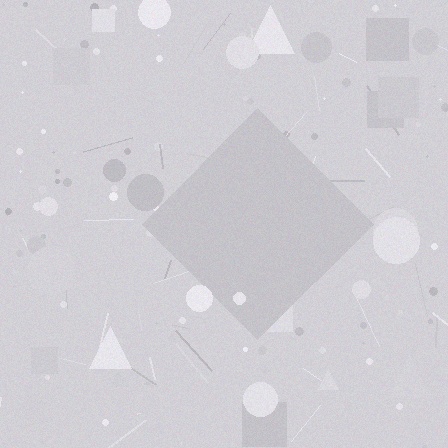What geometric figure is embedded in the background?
A diamond is embedded in the background.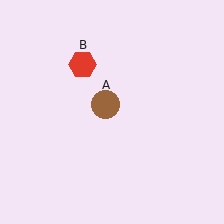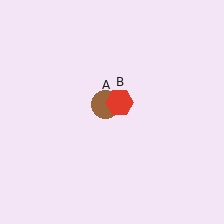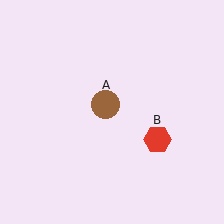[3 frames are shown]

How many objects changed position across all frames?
1 object changed position: red hexagon (object B).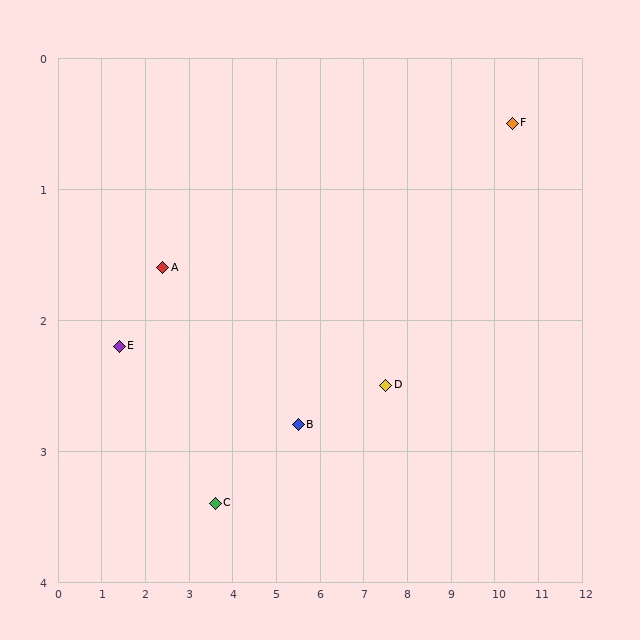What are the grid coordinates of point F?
Point F is at approximately (10.4, 0.5).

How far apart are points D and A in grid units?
Points D and A are about 5.2 grid units apart.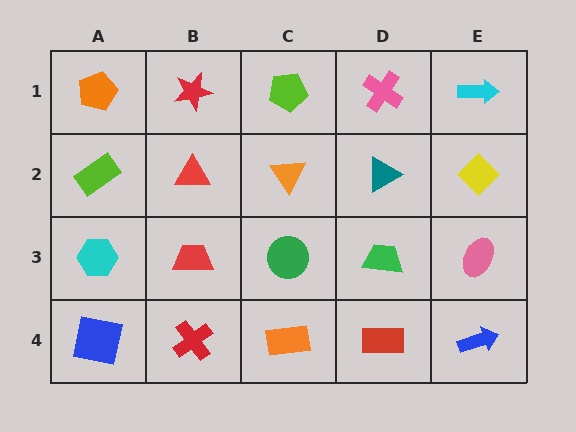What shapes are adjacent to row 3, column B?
A red triangle (row 2, column B), a red cross (row 4, column B), a cyan hexagon (row 3, column A), a green circle (row 3, column C).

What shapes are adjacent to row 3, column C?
An orange triangle (row 2, column C), an orange rectangle (row 4, column C), a red trapezoid (row 3, column B), a green trapezoid (row 3, column D).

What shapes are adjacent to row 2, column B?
A red star (row 1, column B), a red trapezoid (row 3, column B), a lime rectangle (row 2, column A), an orange triangle (row 2, column C).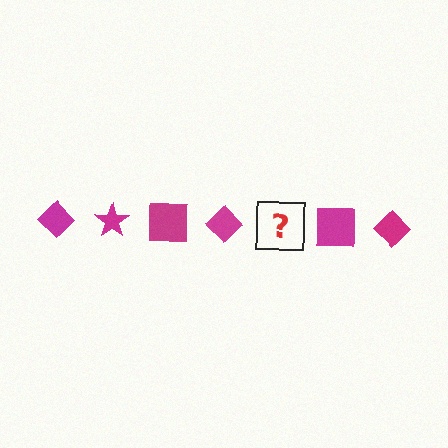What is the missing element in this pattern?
The missing element is a magenta star.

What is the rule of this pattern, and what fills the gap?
The rule is that the pattern cycles through diamond, star, square shapes in magenta. The gap should be filled with a magenta star.